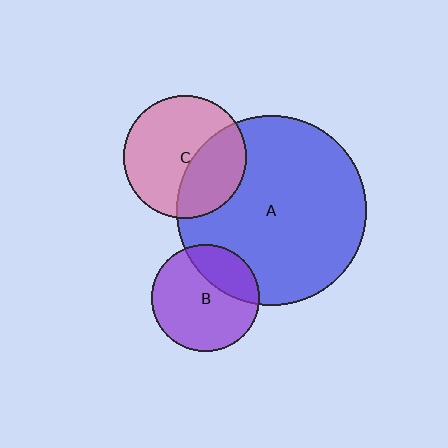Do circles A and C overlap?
Yes.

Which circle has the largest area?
Circle A (blue).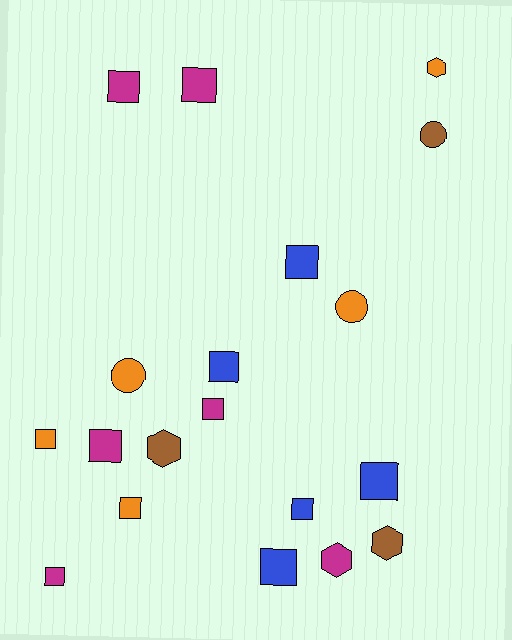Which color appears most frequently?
Magenta, with 6 objects.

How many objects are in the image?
There are 19 objects.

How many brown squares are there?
There are no brown squares.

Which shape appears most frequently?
Square, with 12 objects.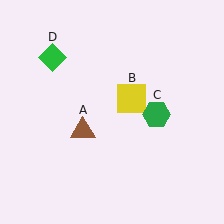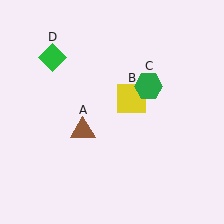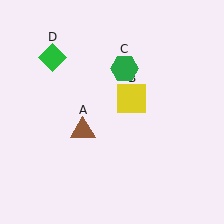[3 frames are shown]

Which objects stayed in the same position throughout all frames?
Brown triangle (object A) and yellow square (object B) and green diamond (object D) remained stationary.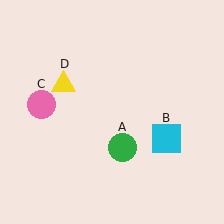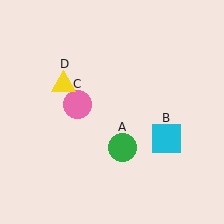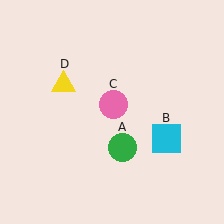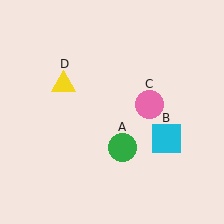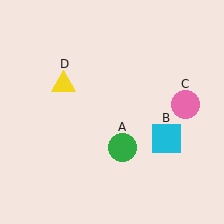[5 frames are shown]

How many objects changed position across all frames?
1 object changed position: pink circle (object C).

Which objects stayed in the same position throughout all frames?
Green circle (object A) and cyan square (object B) and yellow triangle (object D) remained stationary.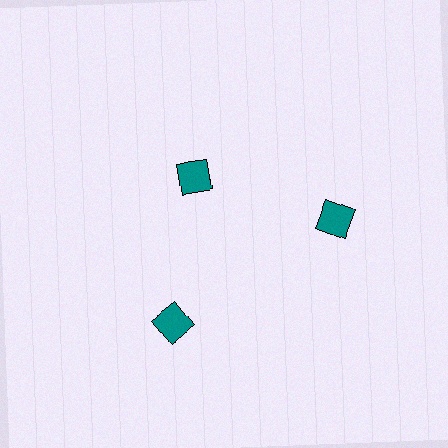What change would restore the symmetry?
The symmetry would be restored by moving it outward, back onto the ring so that all 3 diamonds sit at equal angles and equal distance from the center.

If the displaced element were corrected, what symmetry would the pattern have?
It would have 3-fold rotational symmetry — the pattern would map onto itself every 120 degrees.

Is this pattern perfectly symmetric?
No. The 3 teal diamonds are arranged in a ring, but one element near the 11 o'clock position is pulled inward toward the center, breaking the 3-fold rotational symmetry.